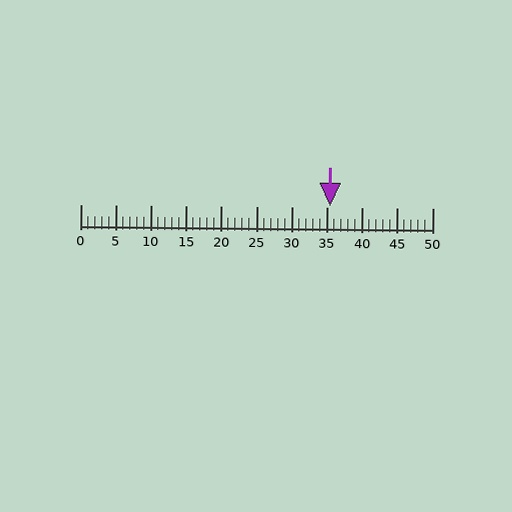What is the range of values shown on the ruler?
The ruler shows values from 0 to 50.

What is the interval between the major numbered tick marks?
The major tick marks are spaced 5 units apart.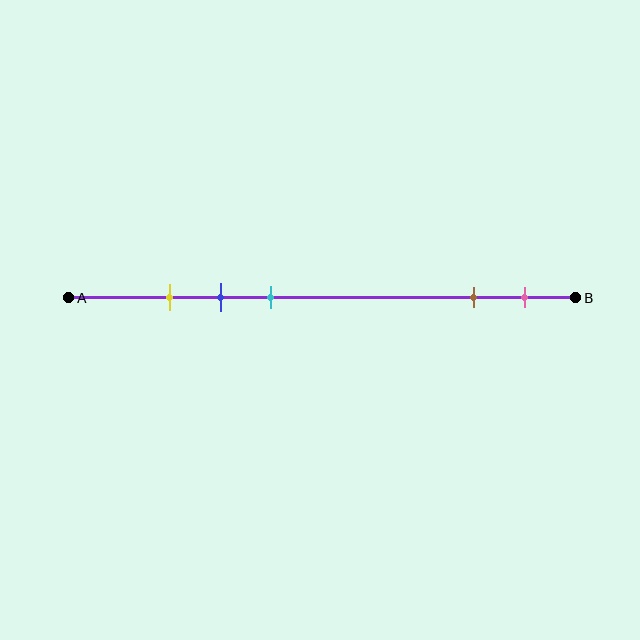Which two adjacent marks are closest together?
The yellow and blue marks are the closest adjacent pair.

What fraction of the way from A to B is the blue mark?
The blue mark is approximately 30% (0.3) of the way from A to B.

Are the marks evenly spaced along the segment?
No, the marks are not evenly spaced.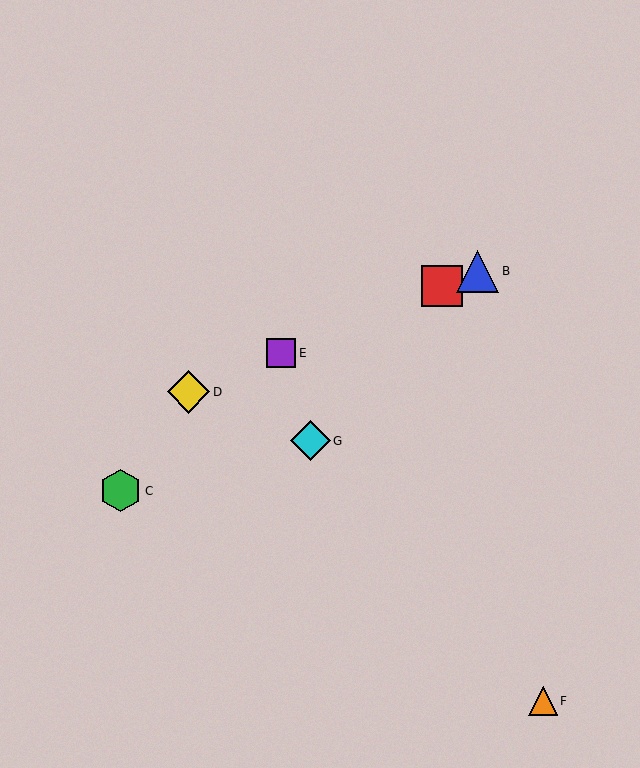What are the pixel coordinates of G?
Object G is at (311, 441).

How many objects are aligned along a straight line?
4 objects (A, B, D, E) are aligned along a straight line.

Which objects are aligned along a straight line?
Objects A, B, D, E are aligned along a straight line.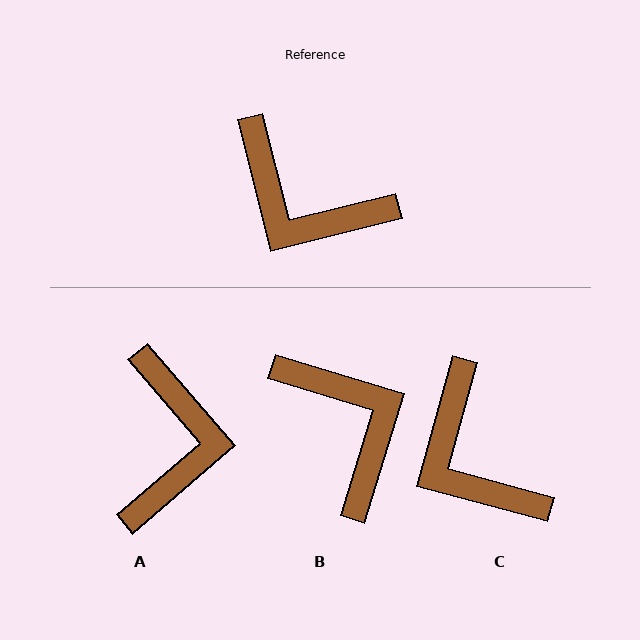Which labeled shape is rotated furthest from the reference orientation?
B, about 149 degrees away.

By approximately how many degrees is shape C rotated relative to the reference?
Approximately 29 degrees clockwise.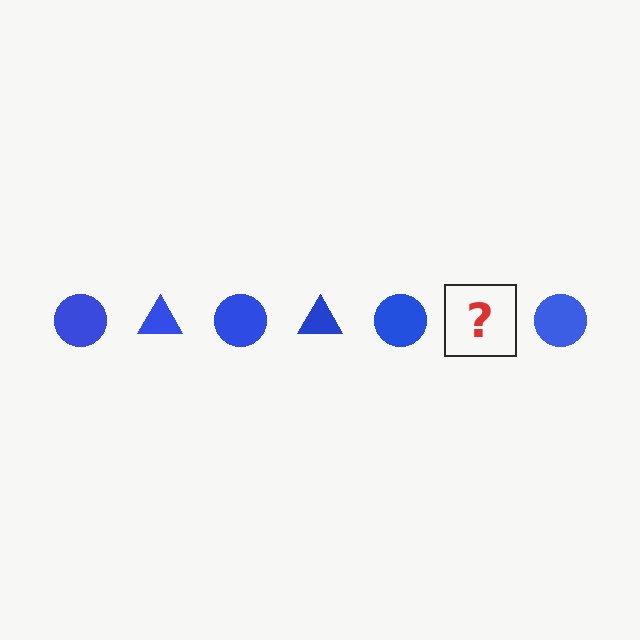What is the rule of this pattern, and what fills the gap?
The rule is that the pattern cycles through circle, triangle shapes in blue. The gap should be filled with a blue triangle.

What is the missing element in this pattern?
The missing element is a blue triangle.